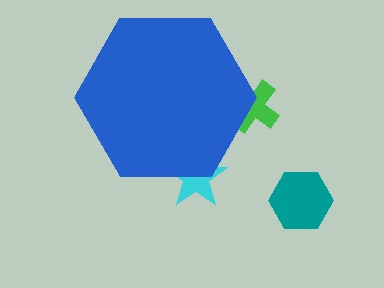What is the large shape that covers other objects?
A blue hexagon.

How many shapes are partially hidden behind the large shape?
2 shapes are partially hidden.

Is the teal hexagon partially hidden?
No, the teal hexagon is fully visible.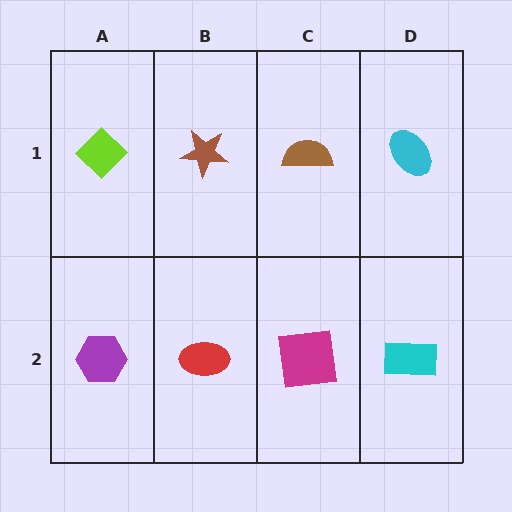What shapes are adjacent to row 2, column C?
A brown semicircle (row 1, column C), a red ellipse (row 2, column B), a cyan rectangle (row 2, column D).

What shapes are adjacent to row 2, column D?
A cyan ellipse (row 1, column D), a magenta square (row 2, column C).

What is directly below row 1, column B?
A red ellipse.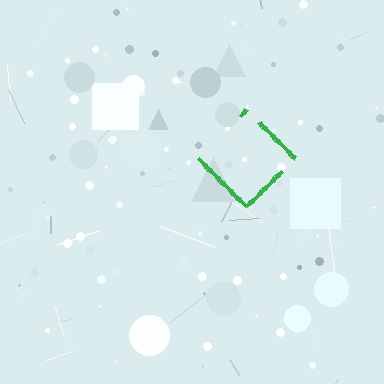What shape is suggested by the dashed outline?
The dashed outline suggests a diamond.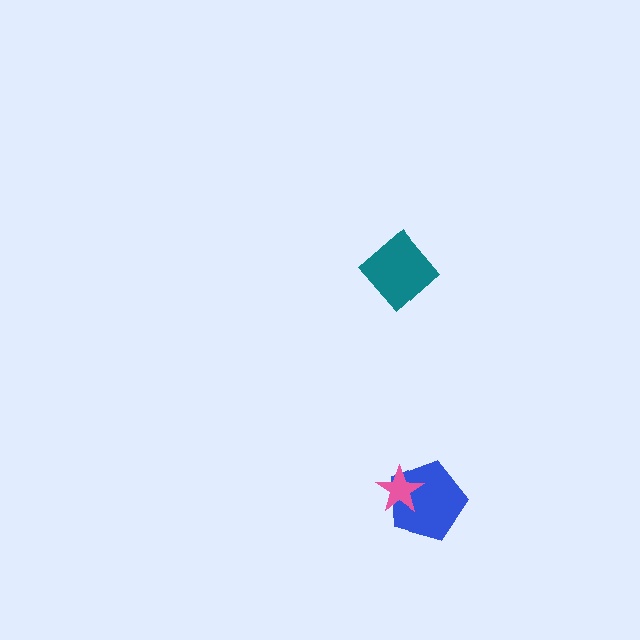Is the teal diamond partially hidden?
No, no other shape covers it.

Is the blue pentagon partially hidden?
Yes, it is partially covered by another shape.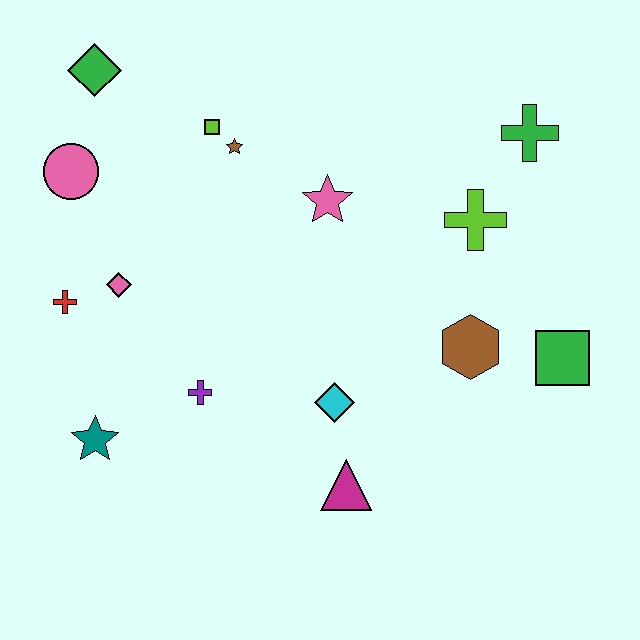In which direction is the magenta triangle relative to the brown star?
The magenta triangle is below the brown star.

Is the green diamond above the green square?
Yes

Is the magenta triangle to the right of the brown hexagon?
No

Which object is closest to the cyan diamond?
The magenta triangle is closest to the cyan diamond.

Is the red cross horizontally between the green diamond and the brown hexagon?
No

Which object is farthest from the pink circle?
The green square is farthest from the pink circle.